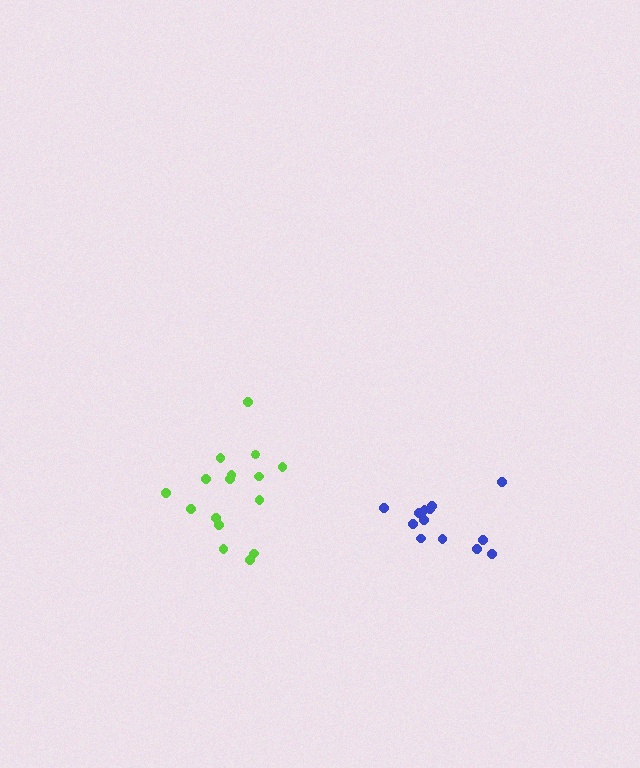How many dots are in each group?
Group 1: 13 dots, Group 2: 16 dots (29 total).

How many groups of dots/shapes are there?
There are 2 groups.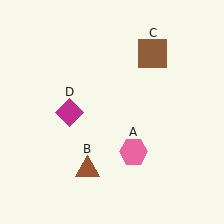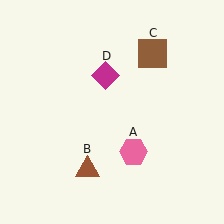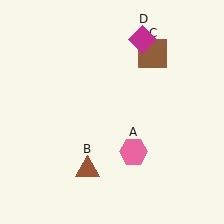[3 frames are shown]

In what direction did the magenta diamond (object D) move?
The magenta diamond (object D) moved up and to the right.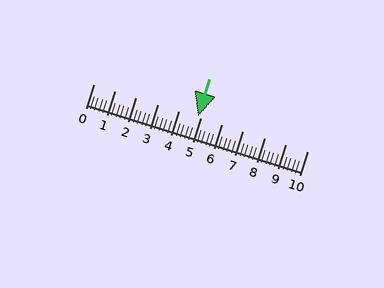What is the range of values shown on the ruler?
The ruler shows values from 0 to 10.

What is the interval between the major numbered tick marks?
The major tick marks are spaced 1 units apart.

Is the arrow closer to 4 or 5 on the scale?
The arrow is closer to 5.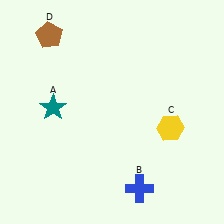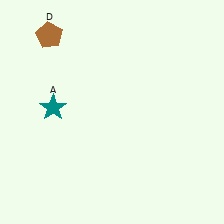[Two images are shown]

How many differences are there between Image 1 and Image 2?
There are 2 differences between the two images.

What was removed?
The blue cross (B), the yellow hexagon (C) were removed in Image 2.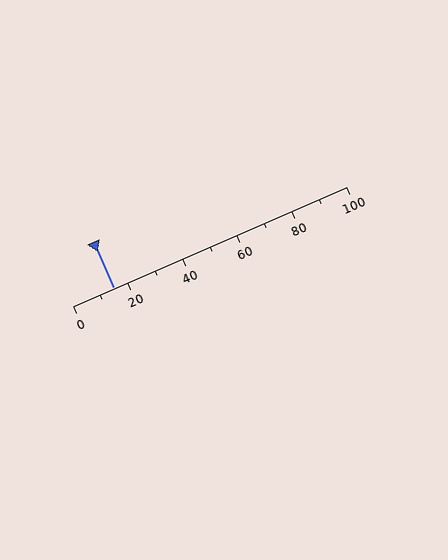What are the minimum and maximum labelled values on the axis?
The axis runs from 0 to 100.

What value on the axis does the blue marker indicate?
The marker indicates approximately 15.